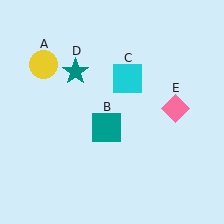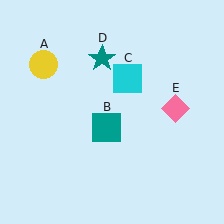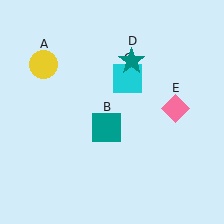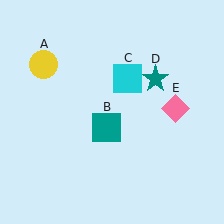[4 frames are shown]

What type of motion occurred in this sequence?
The teal star (object D) rotated clockwise around the center of the scene.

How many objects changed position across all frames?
1 object changed position: teal star (object D).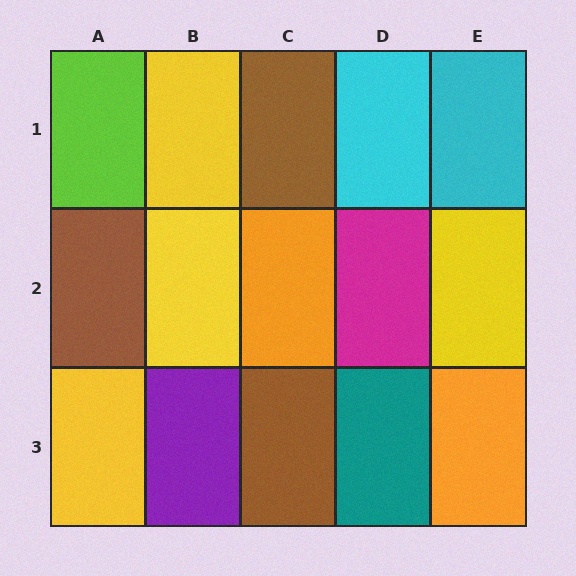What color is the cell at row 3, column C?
Brown.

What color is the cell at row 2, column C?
Orange.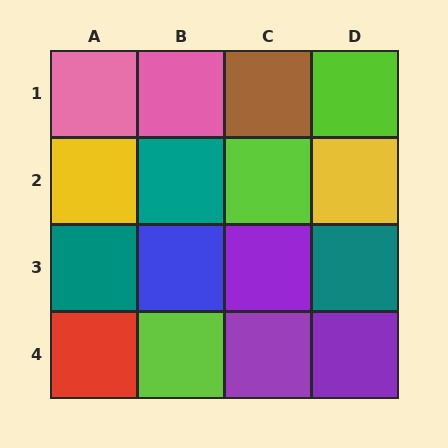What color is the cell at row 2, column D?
Yellow.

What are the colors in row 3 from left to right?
Teal, blue, purple, teal.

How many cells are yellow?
2 cells are yellow.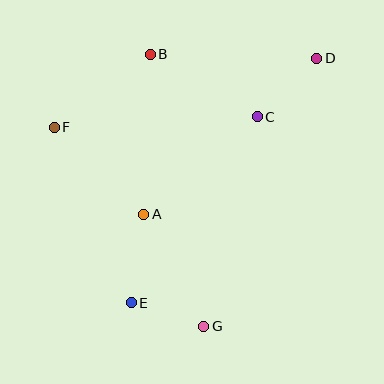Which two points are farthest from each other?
Points D and E are farthest from each other.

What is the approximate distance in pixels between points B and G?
The distance between B and G is approximately 277 pixels.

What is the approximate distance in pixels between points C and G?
The distance between C and G is approximately 216 pixels.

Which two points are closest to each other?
Points E and G are closest to each other.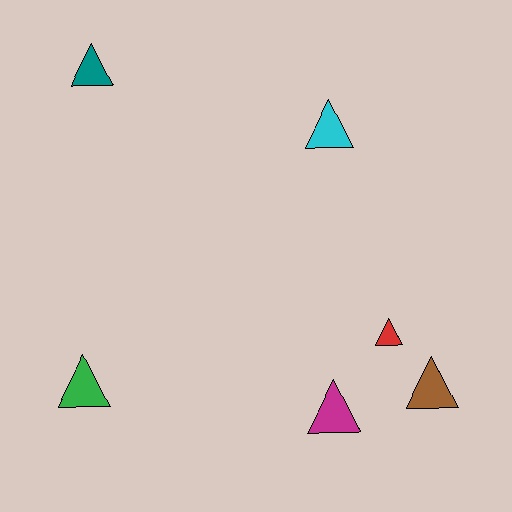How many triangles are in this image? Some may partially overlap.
There are 6 triangles.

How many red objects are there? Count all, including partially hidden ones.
There is 1 red object.